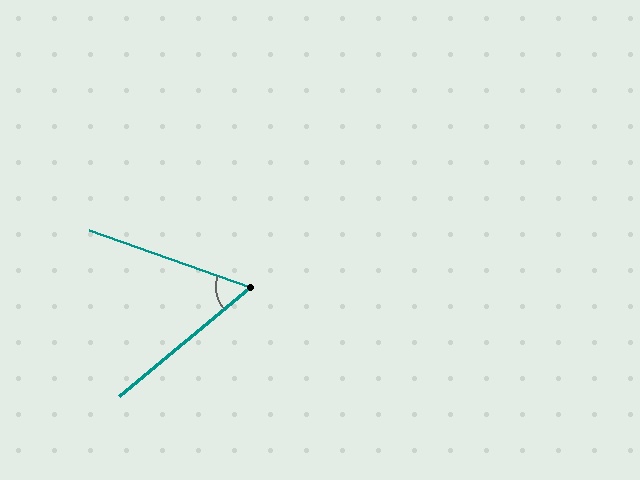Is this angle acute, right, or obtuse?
It is acute.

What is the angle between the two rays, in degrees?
Approximately 59 degrees.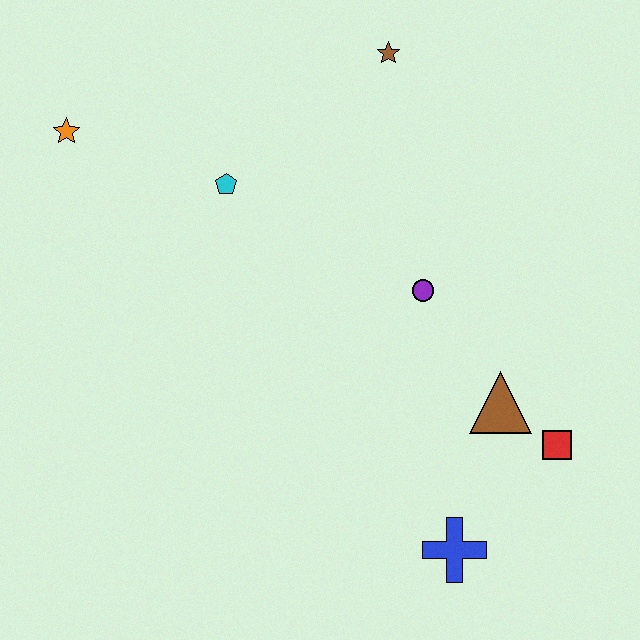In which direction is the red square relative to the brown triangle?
The red square is to the right of the brown triangle.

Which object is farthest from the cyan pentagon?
The blue cross is farthest from the cyan pentagon.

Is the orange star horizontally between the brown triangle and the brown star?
No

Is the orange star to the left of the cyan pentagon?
Yes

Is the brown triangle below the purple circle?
Yes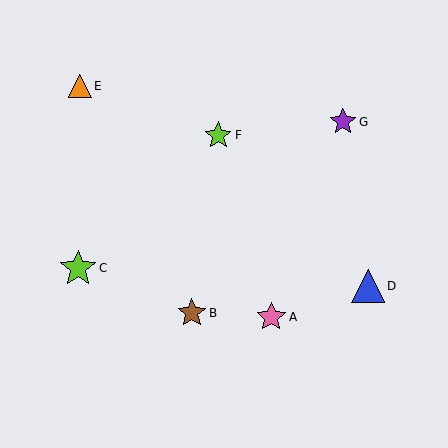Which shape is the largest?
The lime star (labeled C) is the largest.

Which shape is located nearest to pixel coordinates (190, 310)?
The brown star (labeled B) at (192, 313) is nearest to that location.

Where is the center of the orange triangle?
The center of the orange triangle is at (80, 86).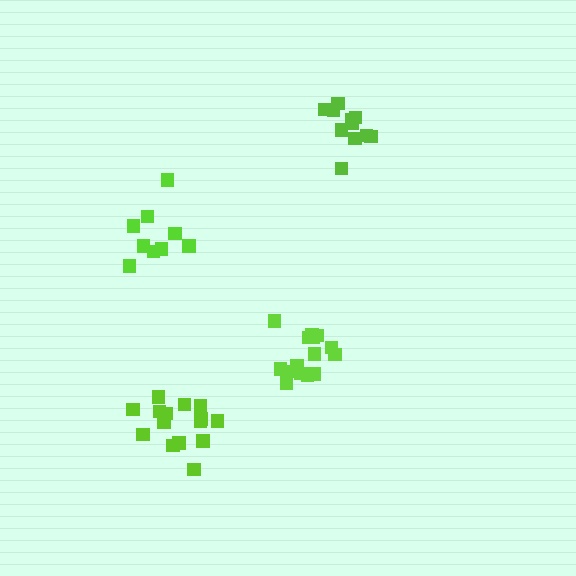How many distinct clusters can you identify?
There are 4 distinct clusters.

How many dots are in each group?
Group 1: 12 dots, Group 2: 9 dots, Group 3: 15 dots, Group 4: 15 dots (51 total).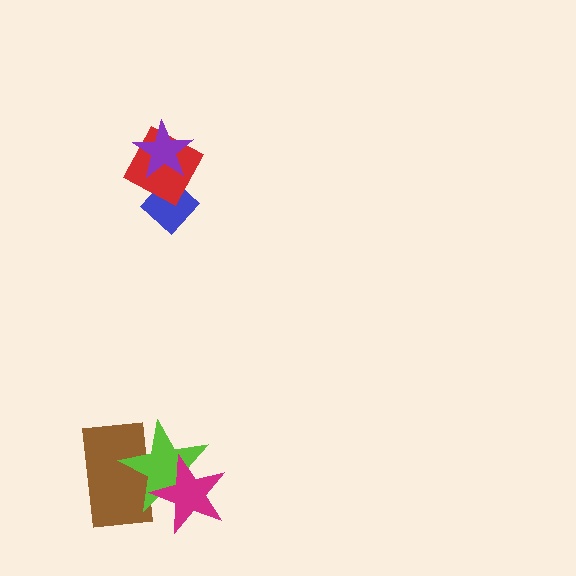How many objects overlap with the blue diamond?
2 objects overlap with the blue diamond.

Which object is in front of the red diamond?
The purple star is in front of the red diamond.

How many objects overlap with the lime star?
2 objects overlap with the lime star.